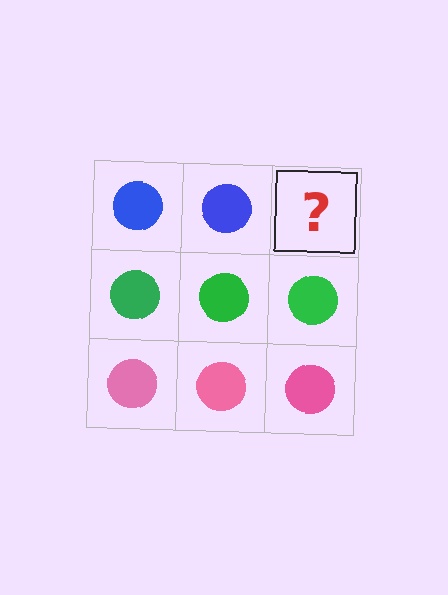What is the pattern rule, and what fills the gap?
The rule is that each row has a consistent color. The gap should be filled with a blue circle.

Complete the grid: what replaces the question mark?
The question mark should be replaced with a blue circle.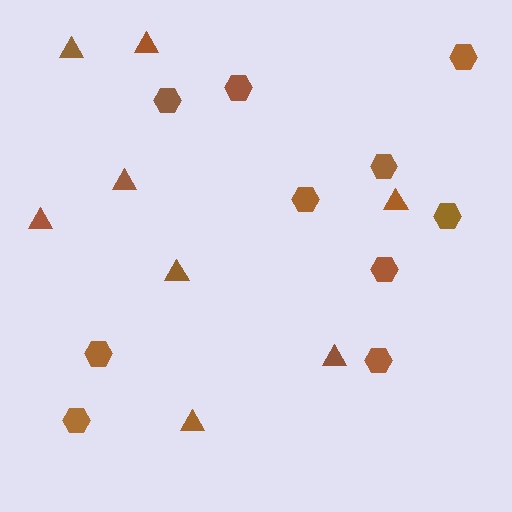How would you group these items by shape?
There are 2 groups: one group of triangles (8) and one group of hexagons (10).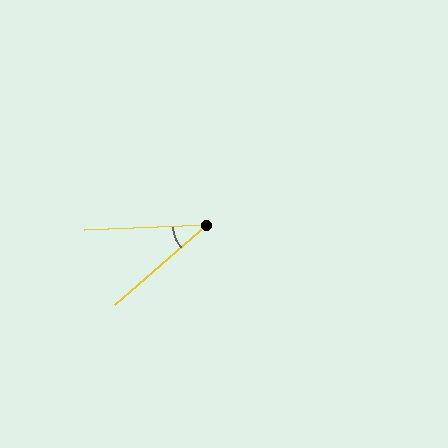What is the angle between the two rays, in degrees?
Approximately 39 degrees.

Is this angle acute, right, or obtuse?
It is acute.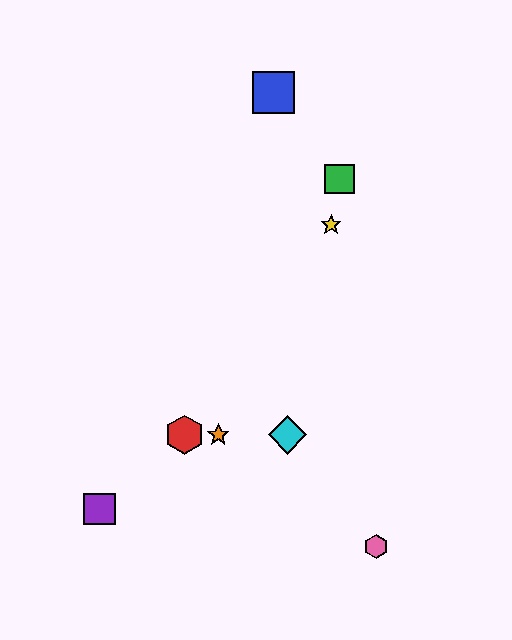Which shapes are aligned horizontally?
The red hexagon, the orange star, the cyan diamond are aligned horizontally.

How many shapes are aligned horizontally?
3 shapes (the red hexagon, the orange star, the cyan diamond) are aligned horizontally.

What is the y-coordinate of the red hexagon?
The red hexagon is at y≈435.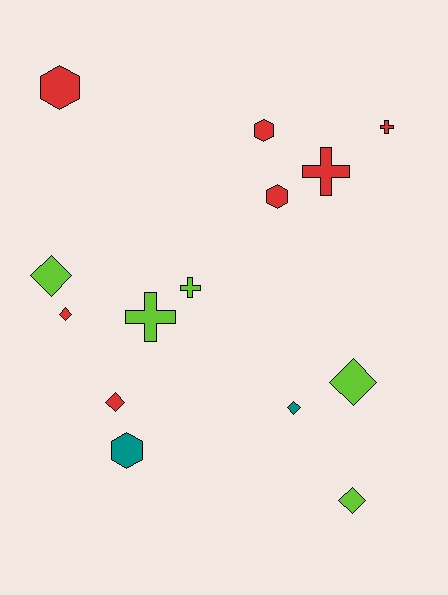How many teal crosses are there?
There are no teal crosses.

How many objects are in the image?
There are 14 objects.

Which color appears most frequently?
Red, with 7 objects.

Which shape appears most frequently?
Diamond, with 6 objects.